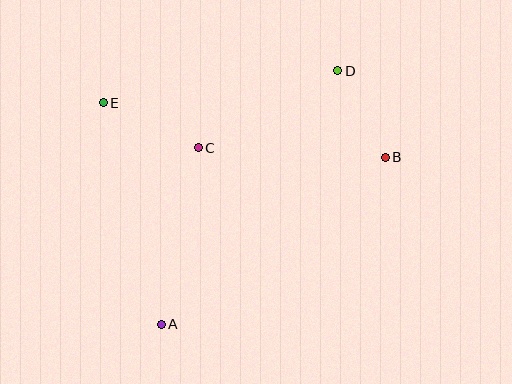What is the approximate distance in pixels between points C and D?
The distance between C and D is approximately 159 pixels.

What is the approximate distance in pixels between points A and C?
The distance between A and C is approximately 180 pixels.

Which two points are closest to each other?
Points B and D are closest to each other.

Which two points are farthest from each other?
Points A and D are farthest from each other.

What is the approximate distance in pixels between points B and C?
The distance between B and C is approximately 187 pixels.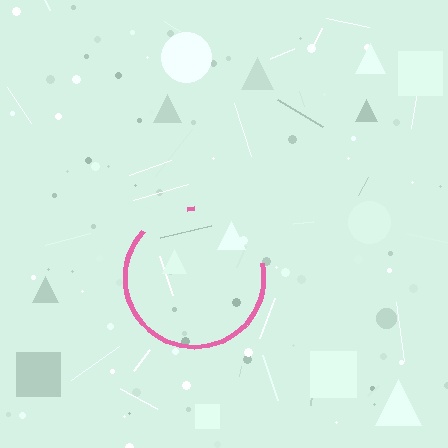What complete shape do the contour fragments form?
The contour fragments form a circle.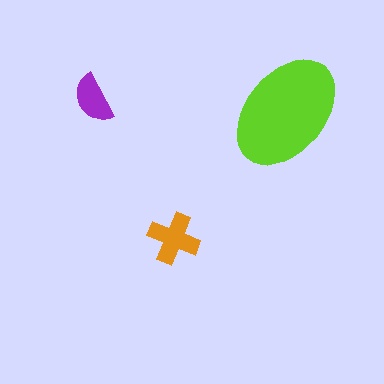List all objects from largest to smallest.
The lime ellipse, the orange cross, the purple semicircle.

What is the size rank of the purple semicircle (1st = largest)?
3rd.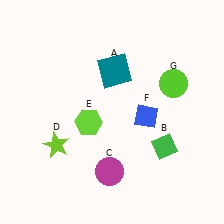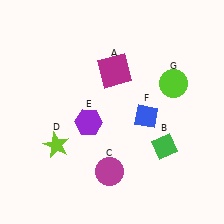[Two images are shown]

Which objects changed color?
A changed from teal to magenta. E changed from lime to purple.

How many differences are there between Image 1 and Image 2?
There are 2 differences between the two images.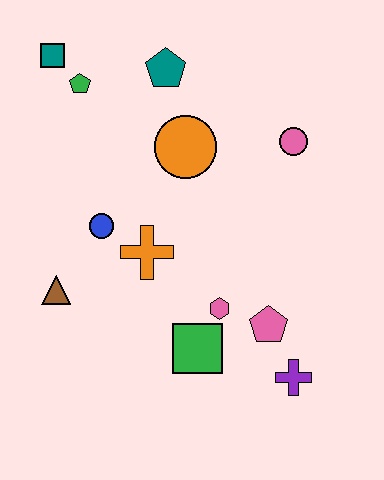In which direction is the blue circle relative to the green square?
The blue circle is above the green square.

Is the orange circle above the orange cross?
Yes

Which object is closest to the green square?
The pink hexagon is closest to the green square.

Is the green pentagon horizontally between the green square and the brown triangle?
Yes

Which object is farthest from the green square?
The teal square is farthest from the green square.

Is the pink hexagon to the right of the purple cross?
No